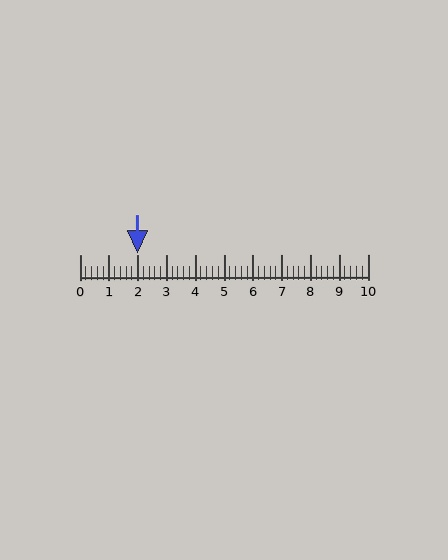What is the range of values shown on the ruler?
The ruler shows values from 0 to 10.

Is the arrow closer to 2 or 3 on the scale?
The arrow is closer to 2.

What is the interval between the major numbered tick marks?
The major tick marks are spaced 1 units apart.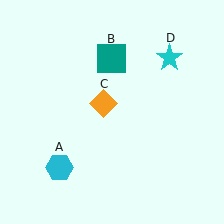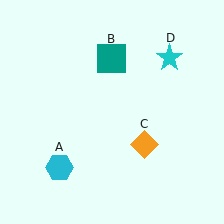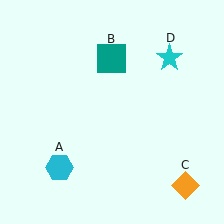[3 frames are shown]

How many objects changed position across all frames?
1 object changed position: orange diamond (object C).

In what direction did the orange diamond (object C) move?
The orange diamond (object C) moved down and to the right.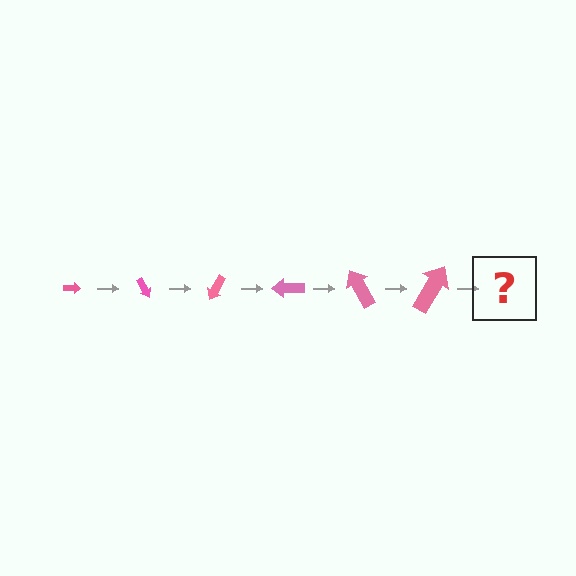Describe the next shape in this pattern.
It should be an arrow, larger than the previous one and rotated 360 degrees from the start.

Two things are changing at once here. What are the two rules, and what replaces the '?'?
The two rules are that the arrow grows larger each step and it rotates 60 degrees each step. The '?' should be an arrow, larger than the previous one and rotated 360 degrees from the start.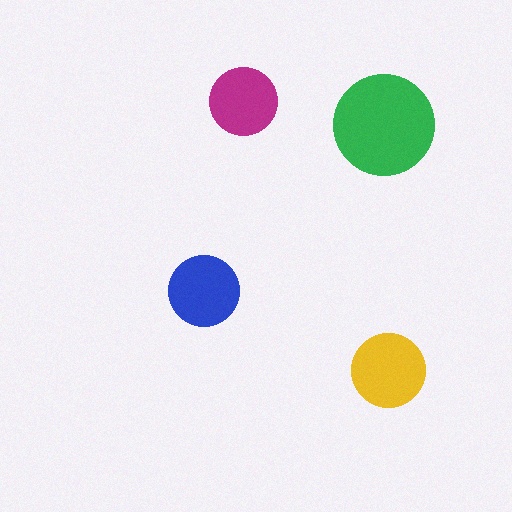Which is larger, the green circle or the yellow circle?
The green one.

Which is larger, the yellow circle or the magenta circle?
The yellow one.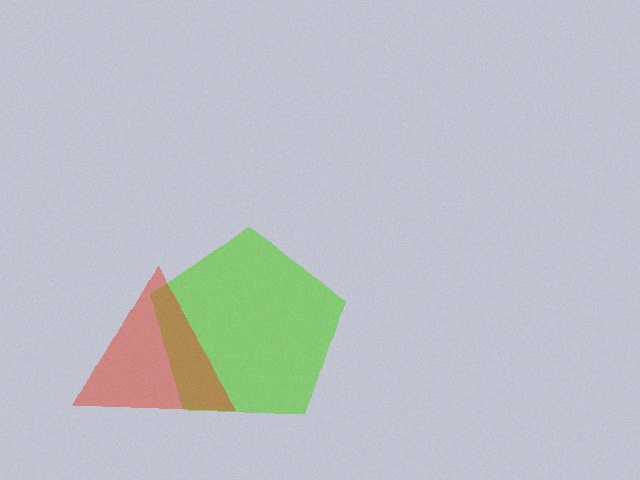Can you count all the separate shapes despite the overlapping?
Yes, there are 2 separate shapes.